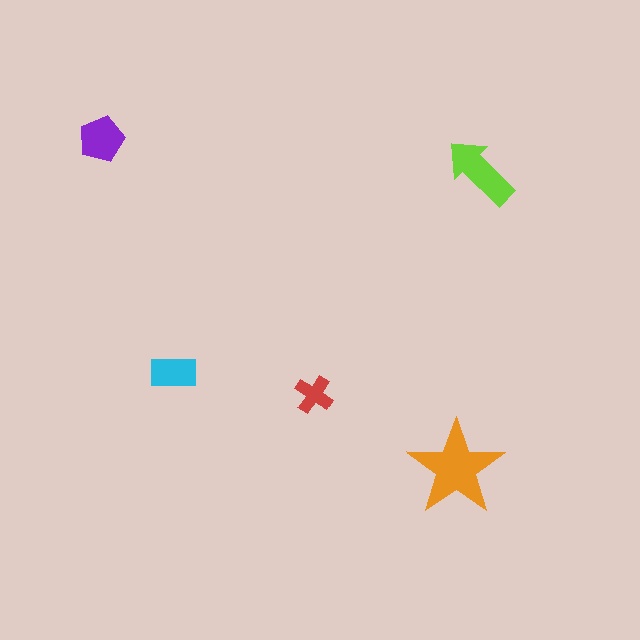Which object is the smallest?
The red cross.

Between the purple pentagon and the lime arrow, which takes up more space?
The lime arrow.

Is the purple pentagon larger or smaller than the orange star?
Smaller.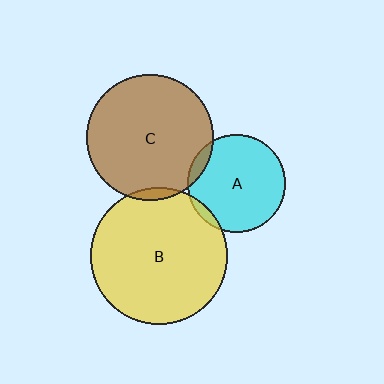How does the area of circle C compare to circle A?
Approximately 1.7 times.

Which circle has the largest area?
Circle B (yellow).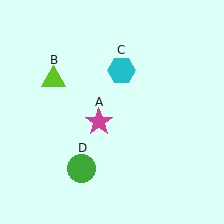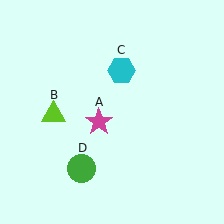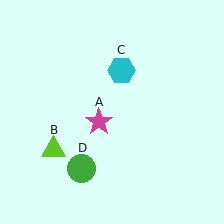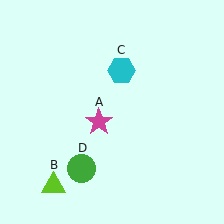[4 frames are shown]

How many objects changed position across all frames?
1 object changed position: lime triangle (object B).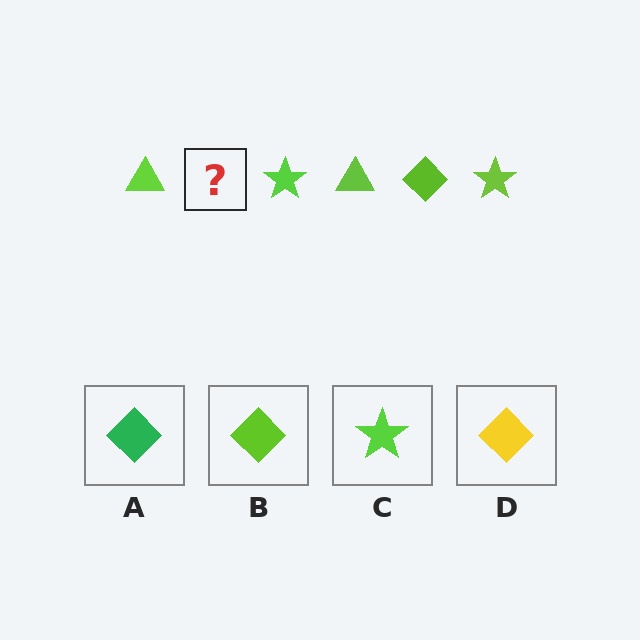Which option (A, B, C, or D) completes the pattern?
B.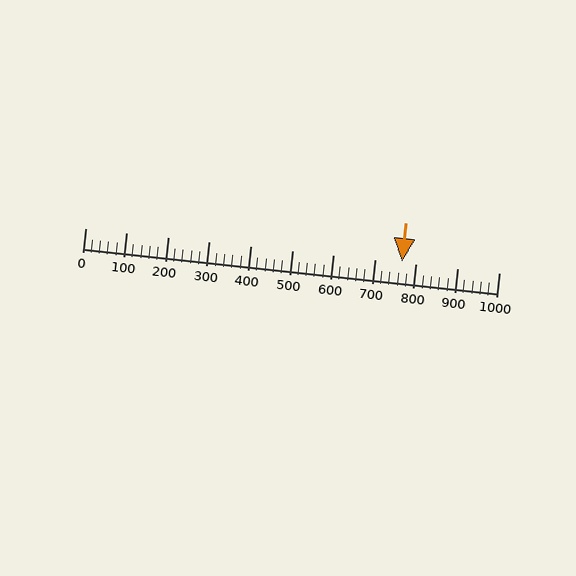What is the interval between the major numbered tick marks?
The major tick marks are spaced 100 units apart.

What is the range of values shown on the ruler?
The ruler shows values from 0 to 1000.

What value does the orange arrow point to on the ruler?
The orange arrow points to approximately 765.